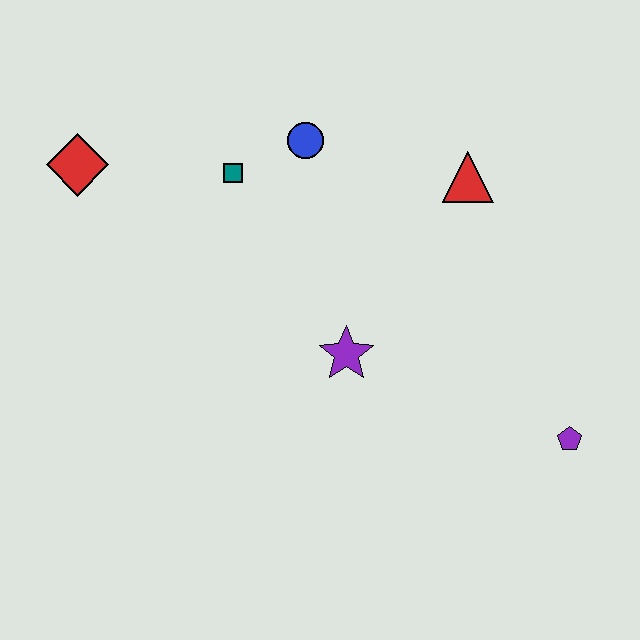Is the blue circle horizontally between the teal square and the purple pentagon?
Yes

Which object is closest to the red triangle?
The blue circle is closest to the red triangle.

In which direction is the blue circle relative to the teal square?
The blue circle is to the right of the teal square.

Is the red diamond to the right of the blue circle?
No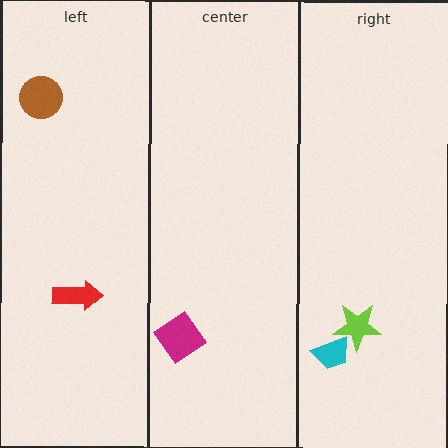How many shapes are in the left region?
2.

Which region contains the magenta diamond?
The center region.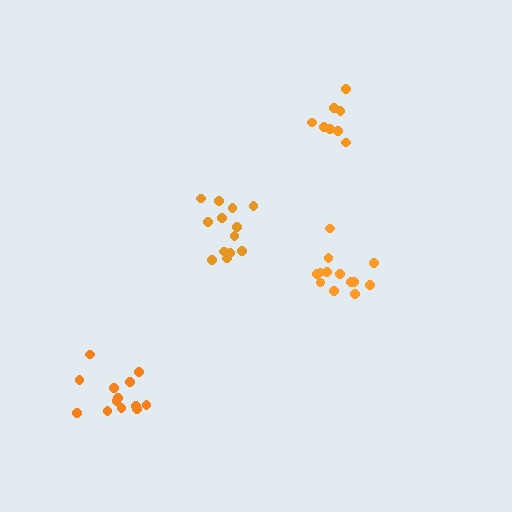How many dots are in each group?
Group 1: 13 dots, Group 2: 13 dots, Group 3: 8 dots, Group 4: 13 dots (47 total).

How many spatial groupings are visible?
There are 4 spatial groupings.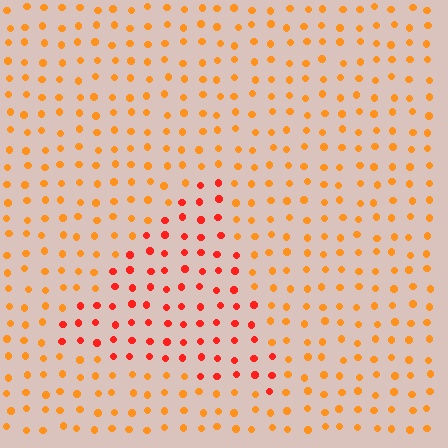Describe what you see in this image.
The image is filled with small orange elements in a uniform arrangement. A triangle-shaped region is visible where the elements are tinted to a slightly different hue, forming a subtle color boundary.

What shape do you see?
I see a triangle.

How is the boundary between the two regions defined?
The boundary is defined purely by a slight shift in hue (about 30 degrees). Spacing, size, and orientation are identical on both sides.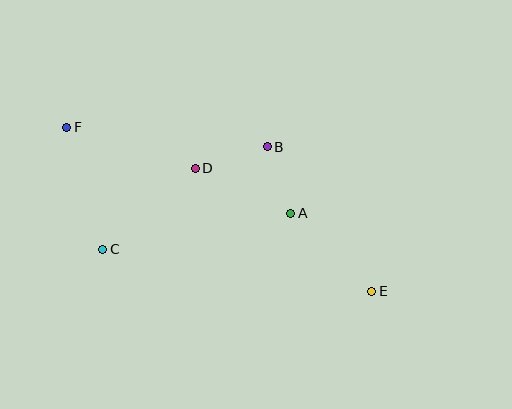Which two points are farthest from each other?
Points E and F are farthest from each other.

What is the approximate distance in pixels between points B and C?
The distance between B and C is approximately 194 pixels.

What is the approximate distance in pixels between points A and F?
The distance between A and F is approximately 240 pixels.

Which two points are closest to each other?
Points A and B are closest to each other.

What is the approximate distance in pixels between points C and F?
The distance between C and F is approximately 127 pixels.